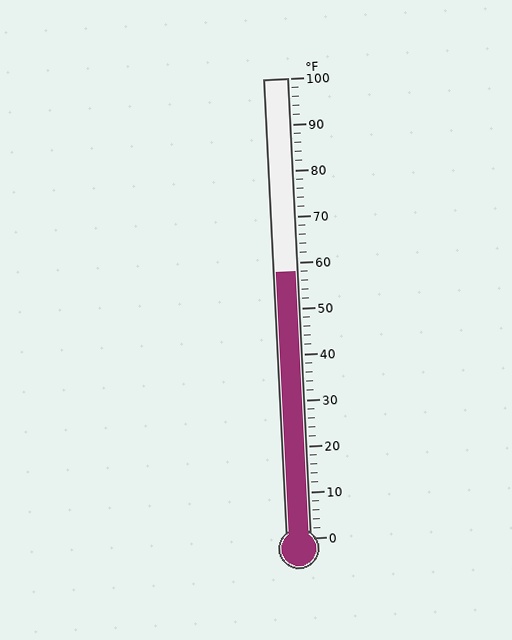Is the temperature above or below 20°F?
The temperature is above 20°F.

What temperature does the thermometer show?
The thermometer shows approximately 58°F.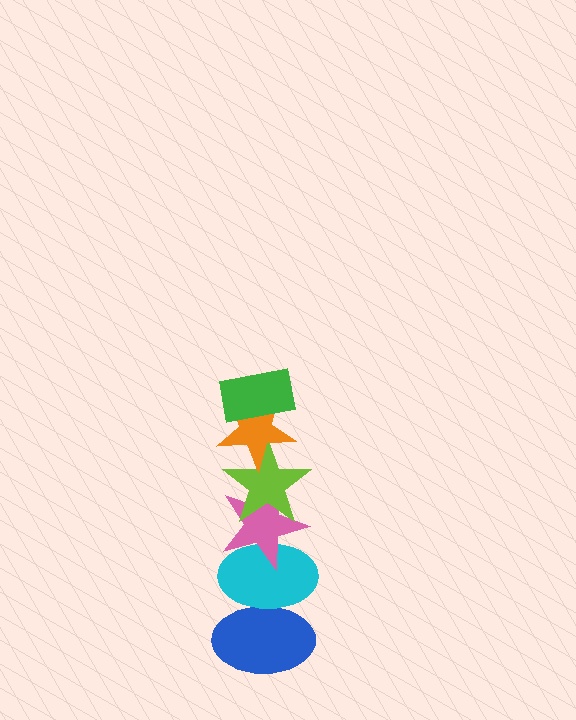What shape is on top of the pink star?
The lime star is on top of the pink star.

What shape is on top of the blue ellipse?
The cyan ellipse is on top of the blue ellipse.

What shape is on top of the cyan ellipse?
The pink star is on top of the cyan ellipse.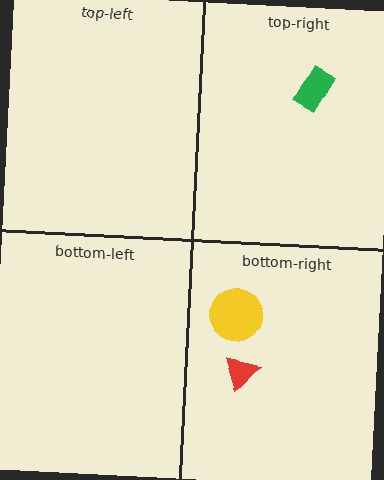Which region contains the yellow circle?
The bottom-right region.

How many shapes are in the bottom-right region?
2.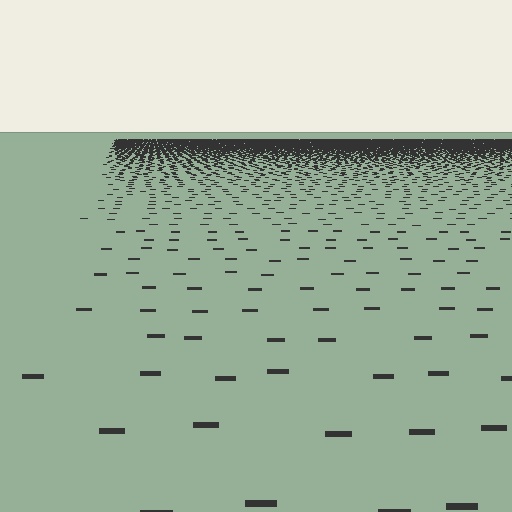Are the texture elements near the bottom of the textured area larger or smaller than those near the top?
Larger. Near the bottom, elements are closer to the viewer and appear at a bigger on-screen size.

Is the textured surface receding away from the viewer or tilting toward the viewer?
The surface is receding away from the viewer. Texture elements get smaller and denser toward the top.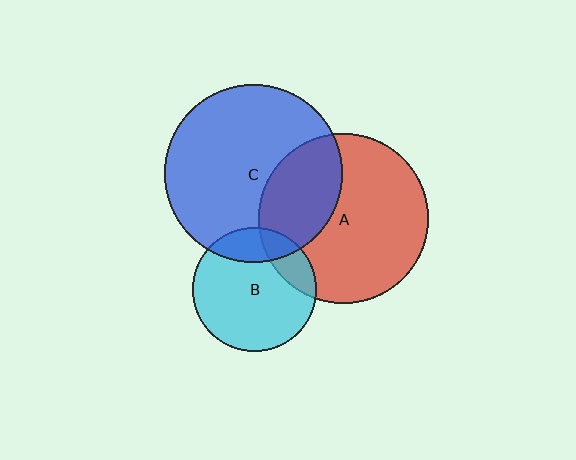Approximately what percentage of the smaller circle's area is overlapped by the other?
Approximately 15%.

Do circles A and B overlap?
Yes.